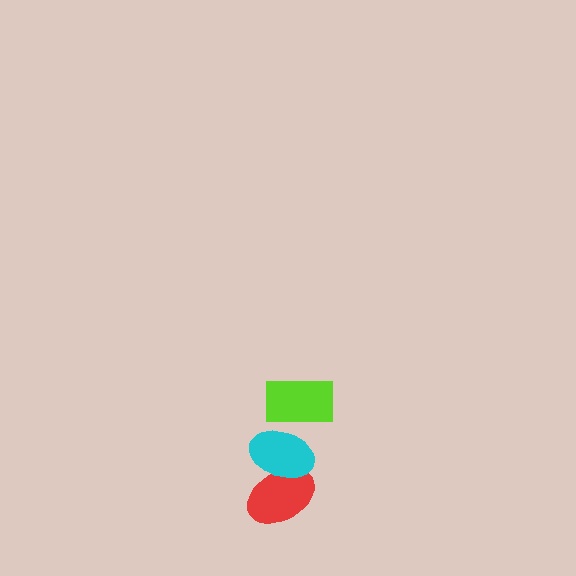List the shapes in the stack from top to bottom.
From top to bottom: the lime rectangle, the cyan ellipse, the red ellipse.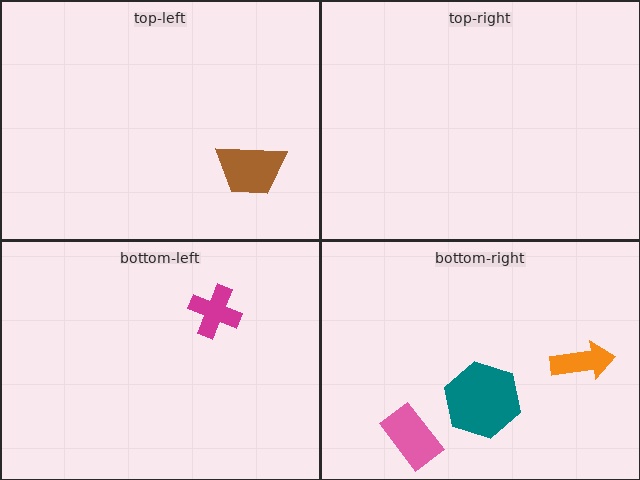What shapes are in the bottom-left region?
The magenta cross.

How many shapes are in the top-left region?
1.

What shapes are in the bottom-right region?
The teal hexagon, the pink rectangle, the orange arrow.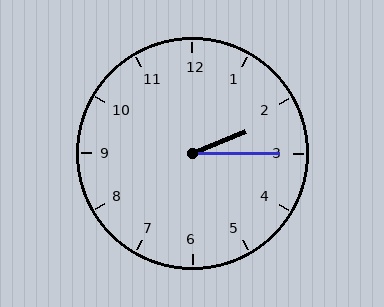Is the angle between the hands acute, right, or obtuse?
It is acute.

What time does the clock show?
2:15.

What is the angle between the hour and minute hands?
Approximately 22 degrees.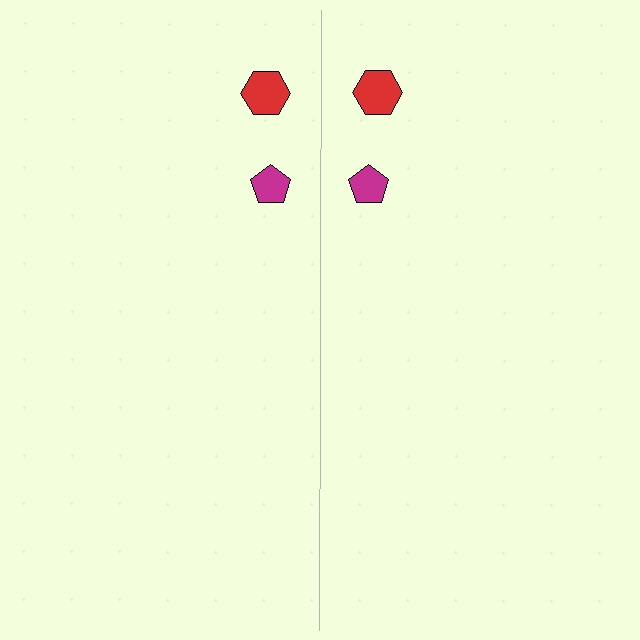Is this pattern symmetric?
Yes, this pattern has bilateral (reflection) symmetry.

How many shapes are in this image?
There are 4 shapes in this image.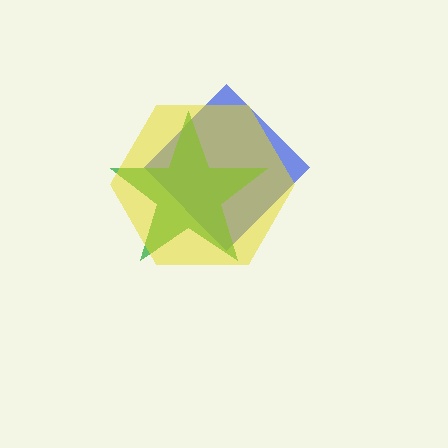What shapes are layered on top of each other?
The layered shapes are: a blue diamond, a green star, a yellow hexagon.